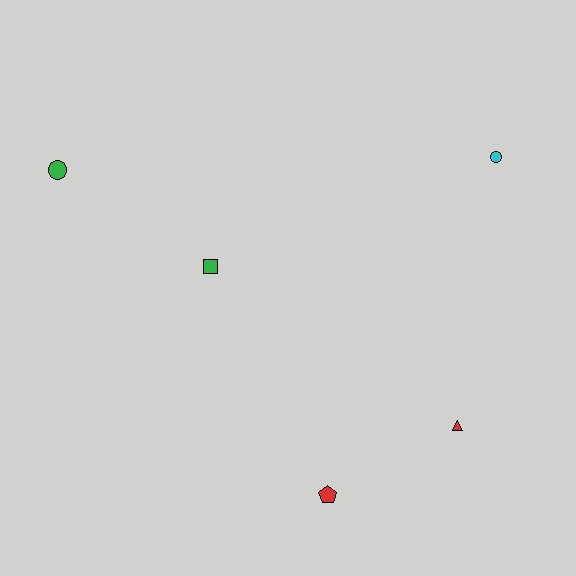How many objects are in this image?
There are 5 objects.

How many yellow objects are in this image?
There are no yellow objects.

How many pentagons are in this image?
There is 1 pentagon.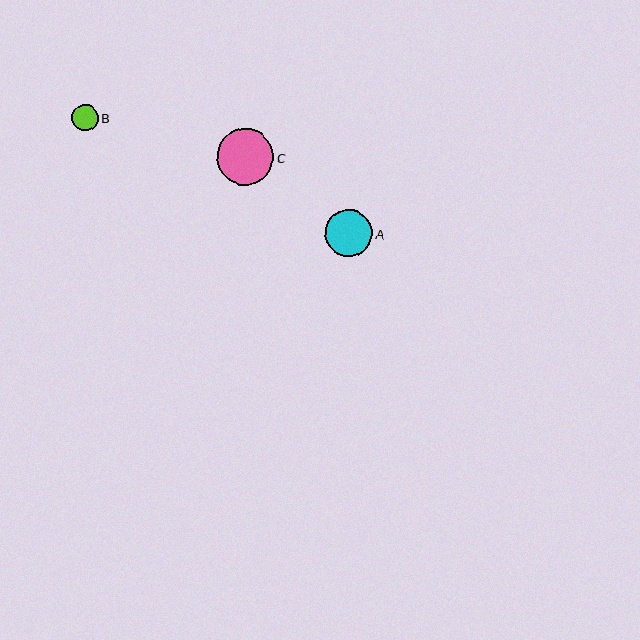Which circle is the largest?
Circle C is the largest with a size of approximately 57 pixels.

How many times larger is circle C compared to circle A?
Circle C is approximately 1.2 times the size of circle A.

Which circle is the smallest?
Circle B is the smallest with a size of approximately 27 pixels.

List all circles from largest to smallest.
From largest to smallest: C, A, B.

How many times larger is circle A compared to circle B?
Circle A is approximately 1.8 times the size of circle B.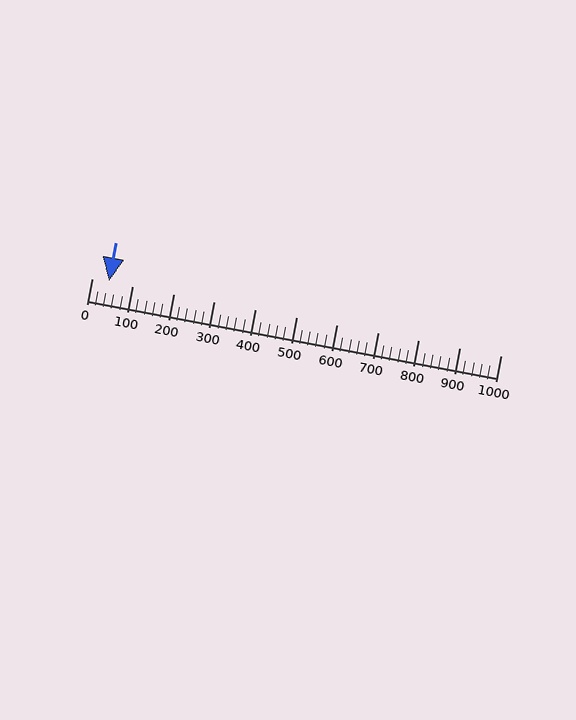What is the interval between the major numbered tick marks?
The major tick marks are spaced 100 units apart.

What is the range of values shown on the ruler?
The ruler shows values from 0 to 1000.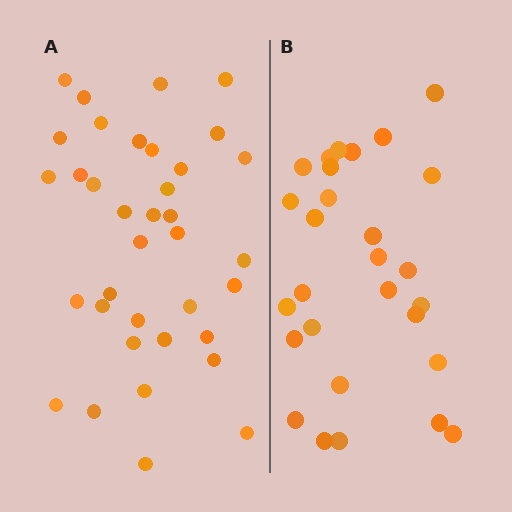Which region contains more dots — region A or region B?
Region A (the left region) has more dots.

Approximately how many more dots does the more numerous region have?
Region A has roughly 8 or so more dots than region B.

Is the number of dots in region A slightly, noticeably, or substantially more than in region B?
Region A has noticeably more, but not dramatically so. The ratio is roughly 1.3 to 1.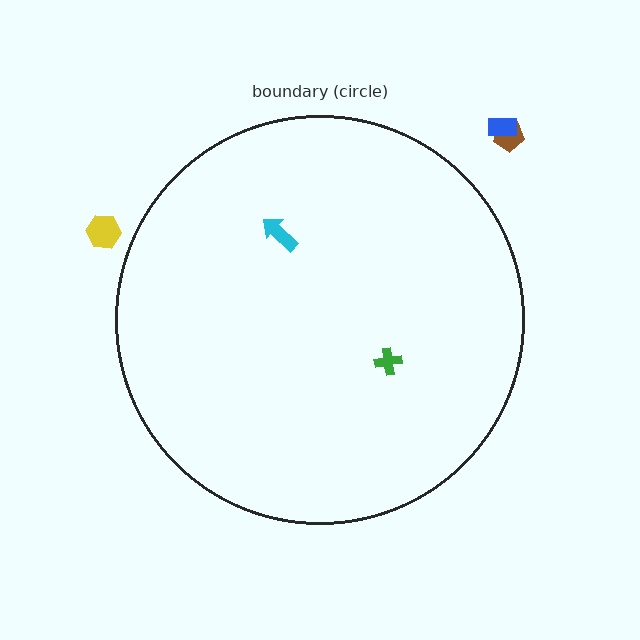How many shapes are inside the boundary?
2 inside, 3 outside.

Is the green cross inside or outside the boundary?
Inside.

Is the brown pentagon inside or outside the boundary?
Outside.